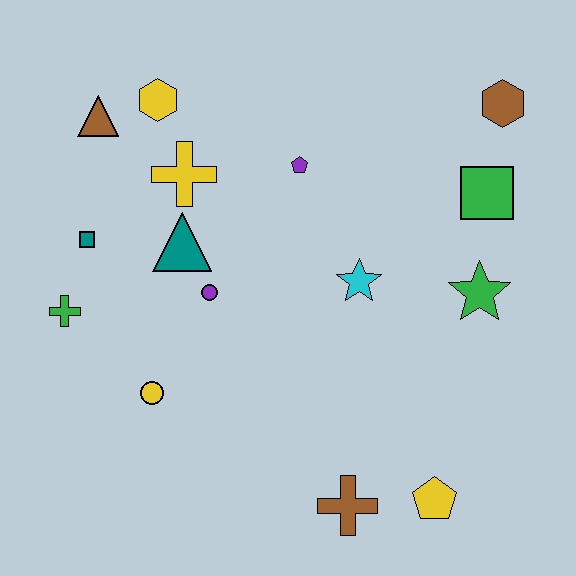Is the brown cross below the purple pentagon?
Yes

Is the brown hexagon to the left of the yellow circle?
No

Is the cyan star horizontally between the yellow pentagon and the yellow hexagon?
Yes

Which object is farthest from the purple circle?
The brown hexagon is farthest from the purple circle.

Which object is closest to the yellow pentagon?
The brown cross is closest to the yellow pentagon.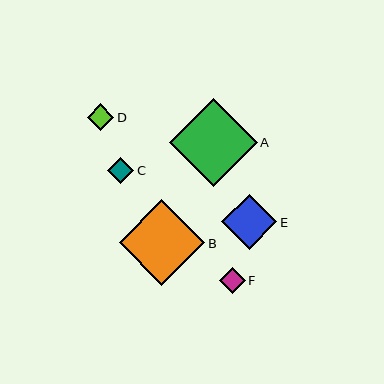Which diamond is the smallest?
Diamond F is the smallest with a size of approximately 26 pixels.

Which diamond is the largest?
Diamond A is the largest with a size of approximately 88 pixels.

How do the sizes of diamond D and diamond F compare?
Diamond D and diamond F are approximately the same size.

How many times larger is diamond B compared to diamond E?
Diamond B is approximately 1.5 times the size of diamond E.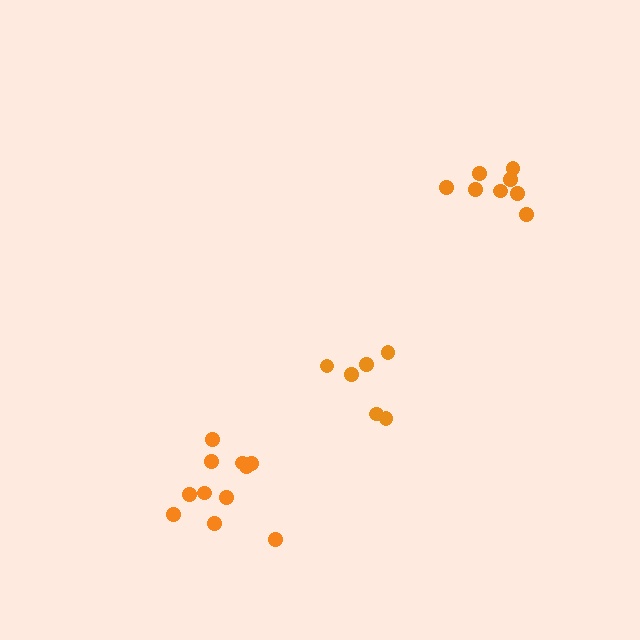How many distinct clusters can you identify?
There are 3 distinct clusters.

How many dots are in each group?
Group 1: 6 dots, Group 2: 11 dots, Group 3: 8 dots (25 total).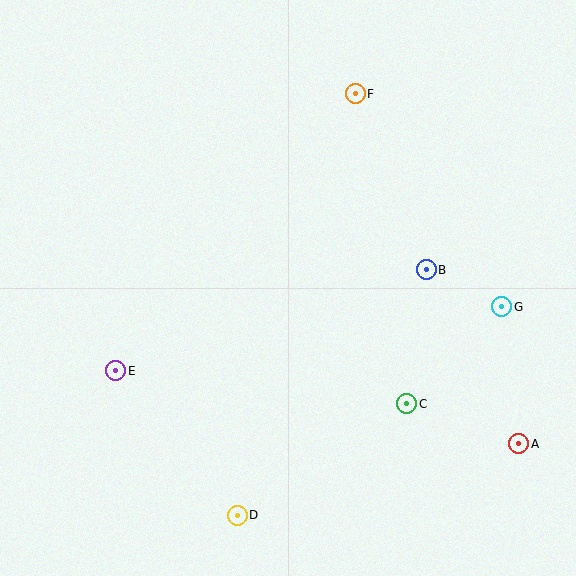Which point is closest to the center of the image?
Point B at (426, 270) is closest to the center.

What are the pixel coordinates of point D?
Point D is at (237, 515).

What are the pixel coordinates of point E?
Point E is at (116, 371).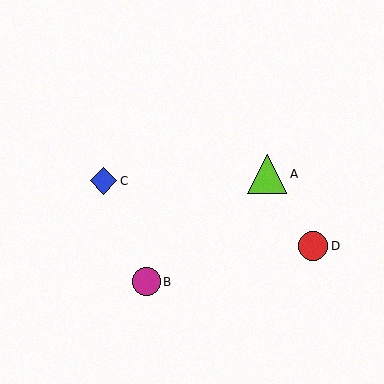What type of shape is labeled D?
Shape D is a red circle.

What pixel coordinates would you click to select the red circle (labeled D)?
Click at (313, 246) to select the red circle D.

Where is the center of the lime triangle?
The center of the lime triangle is at (267, 174).